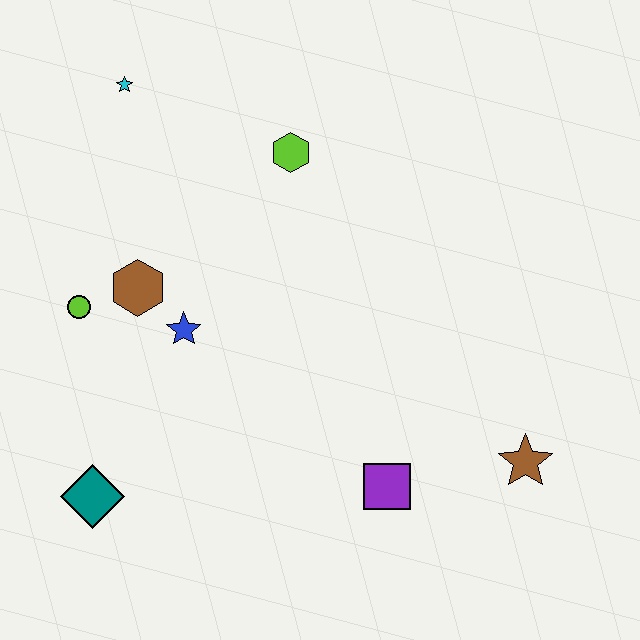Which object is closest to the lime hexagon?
The cyan star is closest to the lime hexagon.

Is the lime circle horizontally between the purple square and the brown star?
No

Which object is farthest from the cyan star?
The brown star is farthest from the cyan star.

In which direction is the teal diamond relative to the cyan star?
The teal diamond is below the cyan star.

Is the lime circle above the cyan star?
No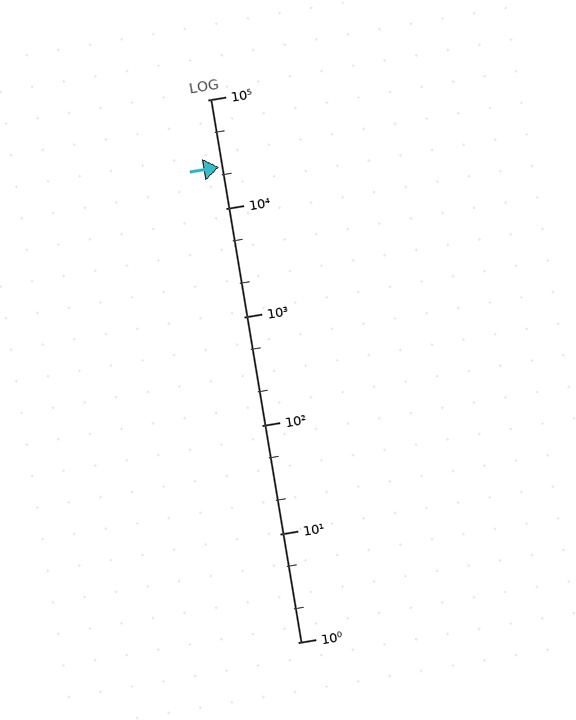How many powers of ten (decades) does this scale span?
The scale spans 5 decades, from 1 to 100000.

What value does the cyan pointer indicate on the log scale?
The pointer indicates approximately 24000.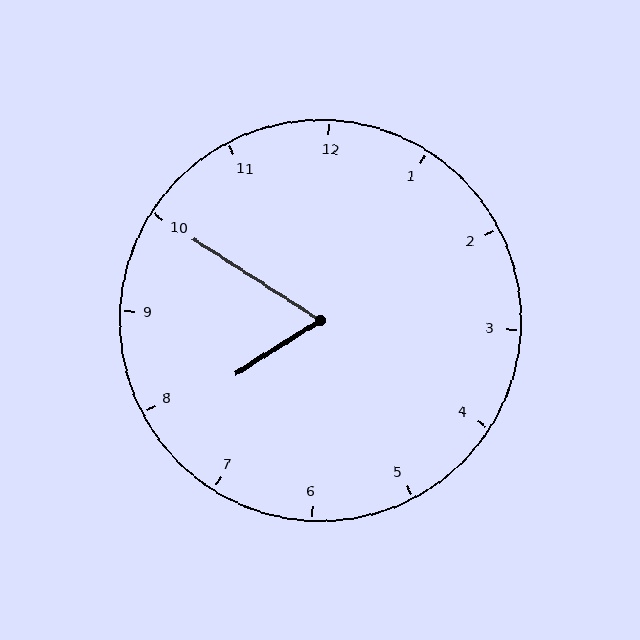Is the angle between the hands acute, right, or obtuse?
It is acute.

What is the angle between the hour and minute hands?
Approximately 65 degrees.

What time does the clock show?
7:50.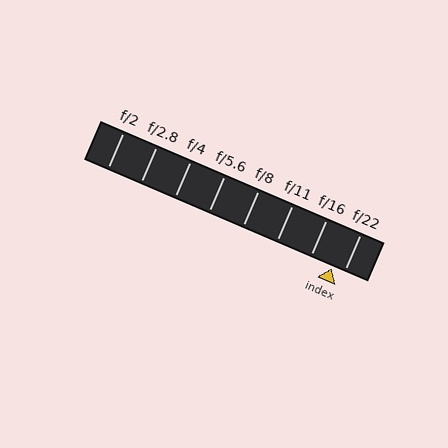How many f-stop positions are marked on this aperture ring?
There are 8 f-stop positions marked.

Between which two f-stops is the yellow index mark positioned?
The index mark is between f/16 and f/22.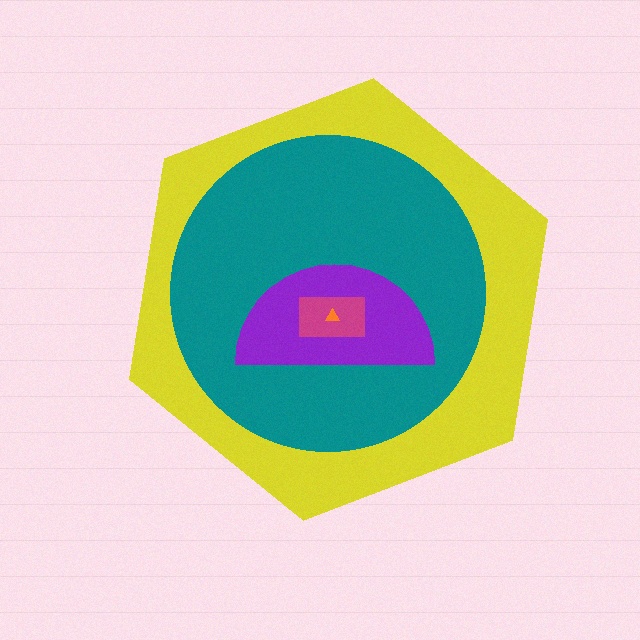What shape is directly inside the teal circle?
The purple semicircle.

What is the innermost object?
The orange triangle.